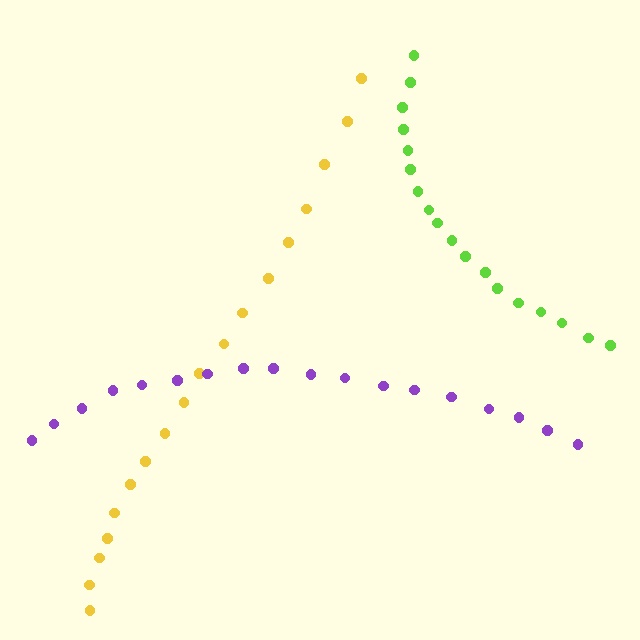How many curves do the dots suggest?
There are 3 distinct paths.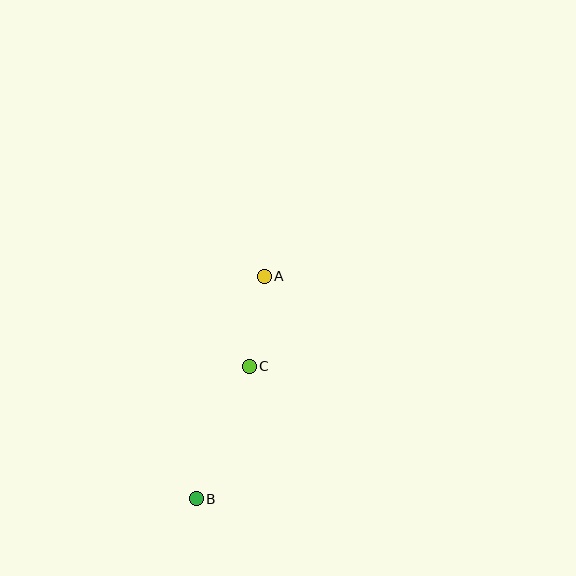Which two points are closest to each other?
Points A and C are closest to each other.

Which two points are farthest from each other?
Points A and B are farthest from each other.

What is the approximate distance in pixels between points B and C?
The distance between B and C is approximately 143 pixels.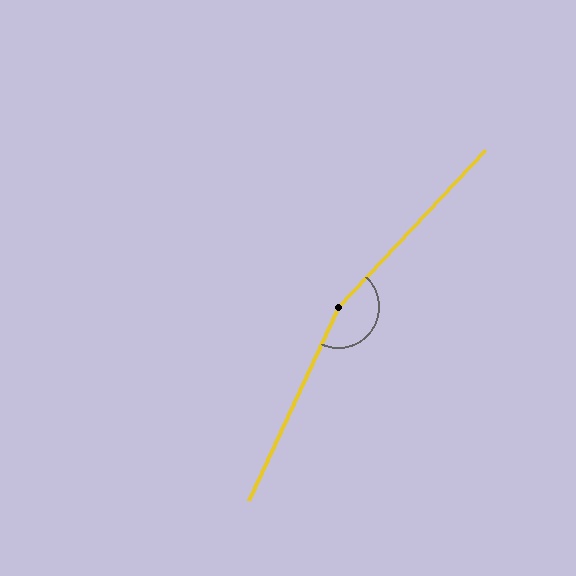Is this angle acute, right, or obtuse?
It is obtuse.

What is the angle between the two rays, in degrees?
Approximately 162 degrees.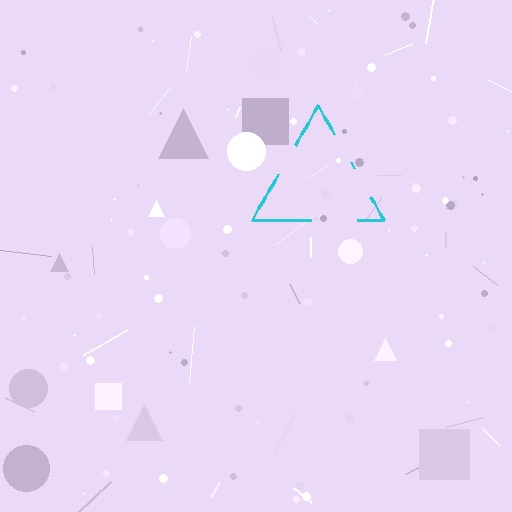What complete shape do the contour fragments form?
The contour fragments form a triangle.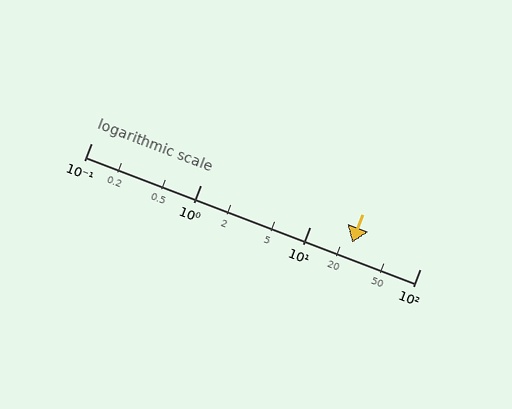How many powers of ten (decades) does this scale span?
The scale spans 3 decades, from 0.1 to 100.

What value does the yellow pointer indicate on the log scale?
The pointer indicates approximately 24.